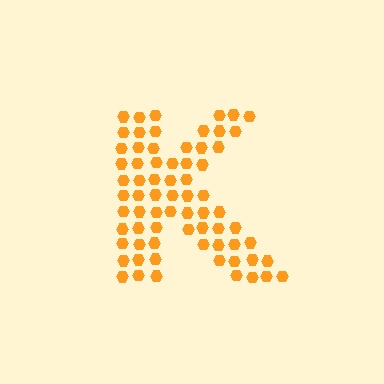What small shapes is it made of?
It is made of small hexagons.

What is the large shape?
The large shape is the letter K.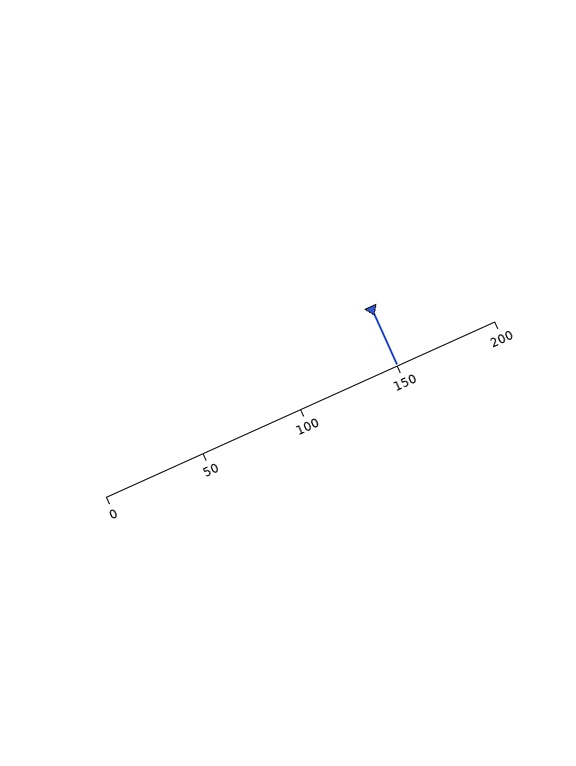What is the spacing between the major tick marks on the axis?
The major ticks are spaced 50 apart.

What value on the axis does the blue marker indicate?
The marker indicates approximately 150.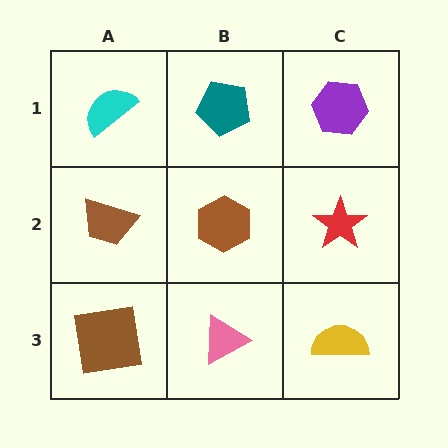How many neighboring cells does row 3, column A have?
2.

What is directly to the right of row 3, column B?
A yellow semicircle.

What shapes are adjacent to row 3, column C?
A red star (row 2, column C), a pink triangle (row 3, column B).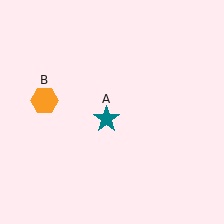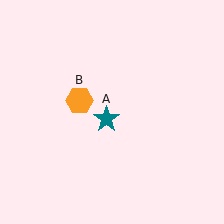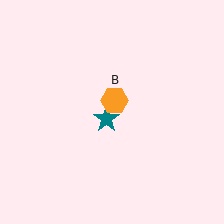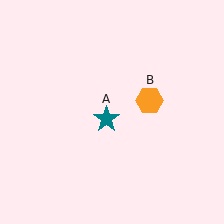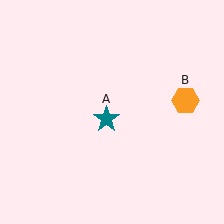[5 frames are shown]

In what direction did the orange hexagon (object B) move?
The orange hexagon (object B) moved right.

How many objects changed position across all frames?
1 object changed position: orange hexagon (object B).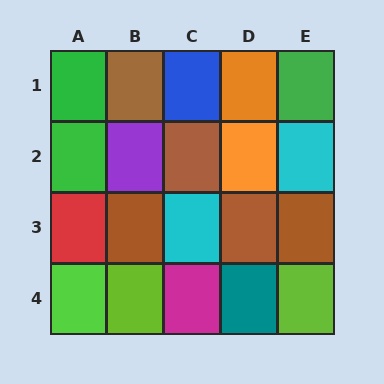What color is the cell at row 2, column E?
Cyan.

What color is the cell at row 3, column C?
Cyan.